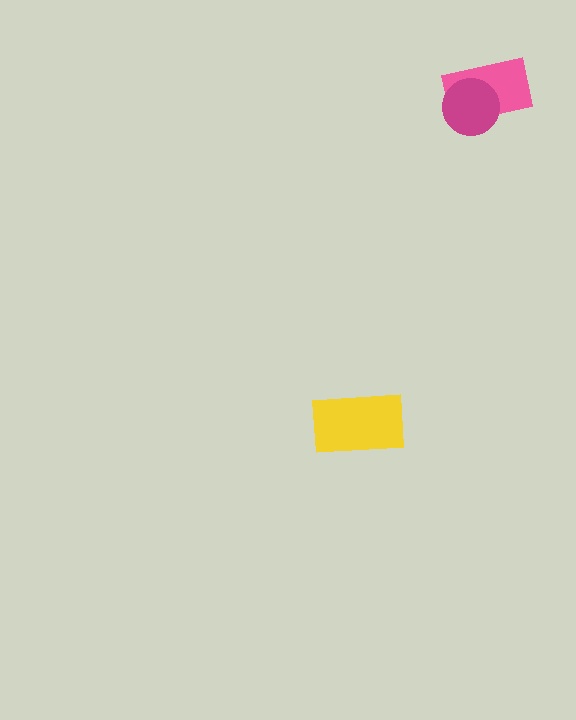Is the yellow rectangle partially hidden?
No, no other shape covers it.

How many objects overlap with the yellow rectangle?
0 objects overlap with the yellow rectangle.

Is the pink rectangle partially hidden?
Yes, it is partially covered by another shape.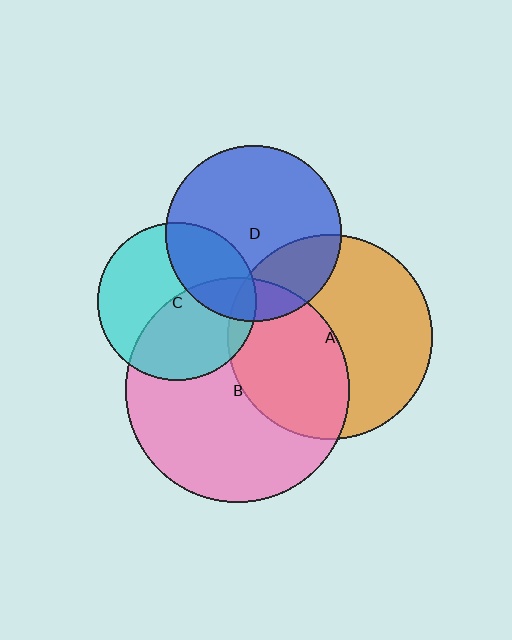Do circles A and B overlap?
Yes.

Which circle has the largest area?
Circle B (pink).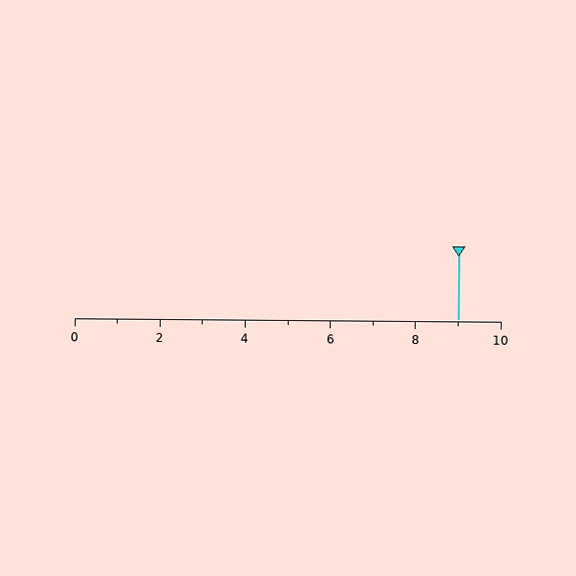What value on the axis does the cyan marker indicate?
The marker indicates approximately 9.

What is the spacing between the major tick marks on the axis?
The major ticks are spaced 2 apart.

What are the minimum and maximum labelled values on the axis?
The axis runs from 0 to 10.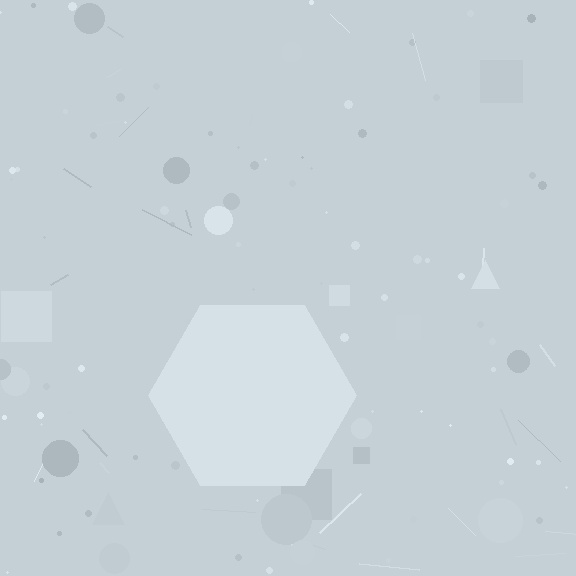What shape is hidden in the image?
A hexagon is hidden in the image.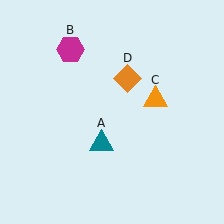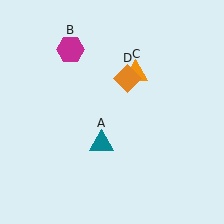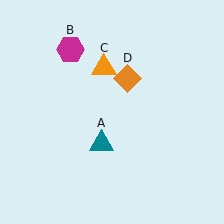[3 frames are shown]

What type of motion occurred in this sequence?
The orange triangle (object C) rotated counterclockwise around the center of the scene.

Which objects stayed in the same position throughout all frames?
Teal triangle (object A) and magenta hexagon (object B) and orange diamond (object D) remained stationary.